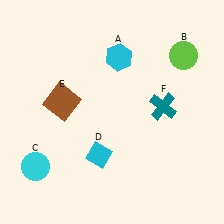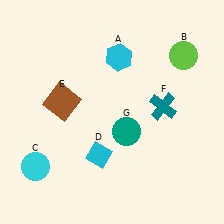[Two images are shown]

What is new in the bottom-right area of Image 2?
A teal circle (G) was added in the bottom-right area of Image 2.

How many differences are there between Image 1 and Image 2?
There is 1 difference between the two images.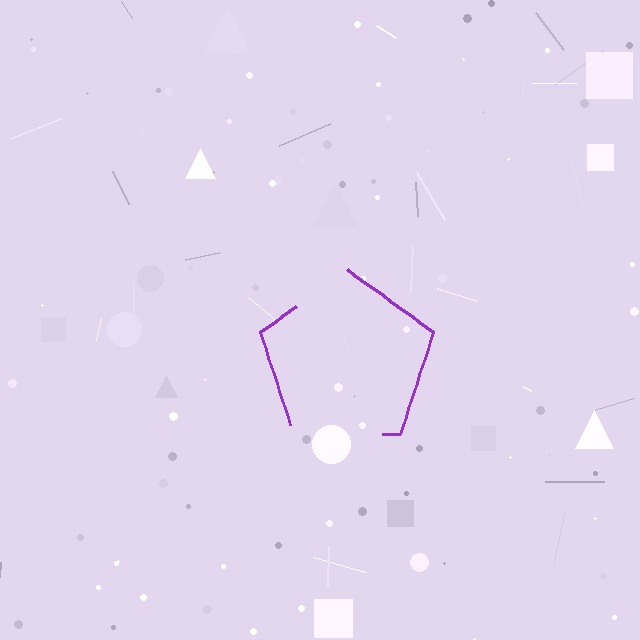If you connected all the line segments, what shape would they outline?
They would outline a pentagon.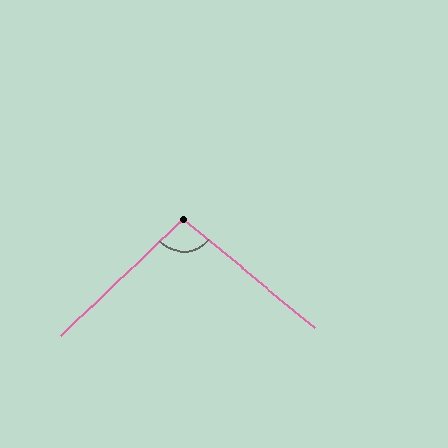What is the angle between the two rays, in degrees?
Approximately 97 degrees.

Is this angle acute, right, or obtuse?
It is obtuse.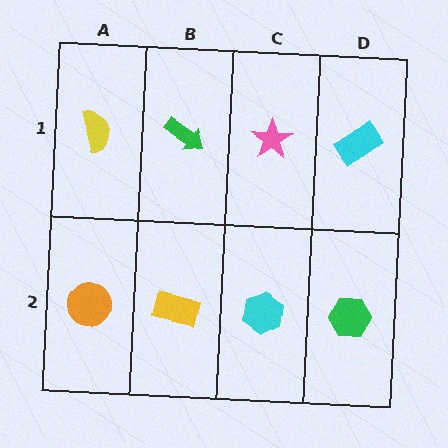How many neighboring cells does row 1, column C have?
3.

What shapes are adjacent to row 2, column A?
A yellow semicircle (row 1, column A), a yellow rectangle (row 2, column B).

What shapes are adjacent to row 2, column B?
A green arrow (row 1, column B), an orange circle (row 2, column A), a cyan hexagon (row 2, column C).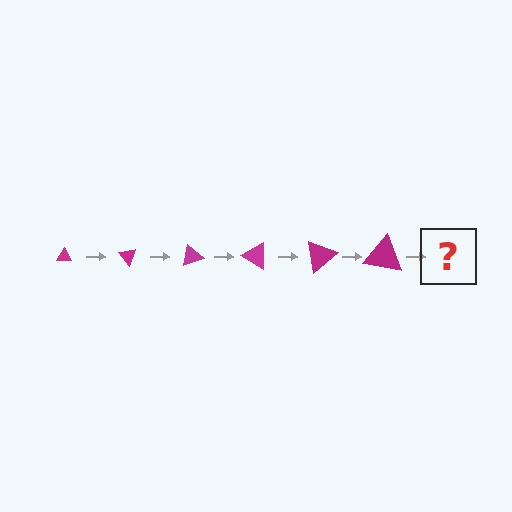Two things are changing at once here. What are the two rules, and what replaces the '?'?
The two rules are that the triangle grows larger each step and it rotates 50 degrees each step. The '?' should be a triangle, larger than the previous one and rotated 300 degrees from the start.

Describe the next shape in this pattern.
It should be a triangle, larger than the previous one and rotated 300 degrees from the start.